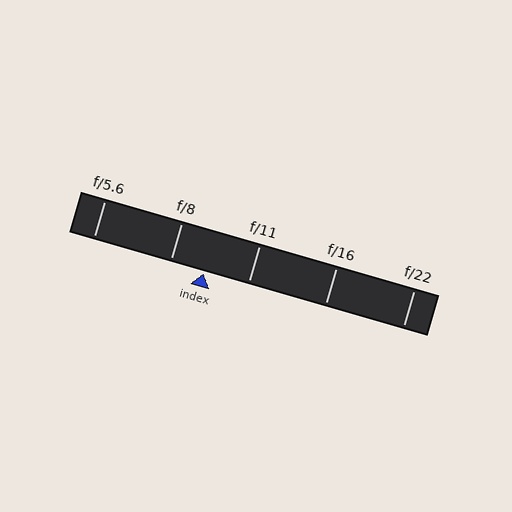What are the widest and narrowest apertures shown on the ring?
The widest aperture shown is f/5.6 and the narrowest is f/22.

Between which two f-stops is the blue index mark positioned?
The index mark is between f/8 and f/11.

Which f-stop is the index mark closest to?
The index mark is closest to f/8.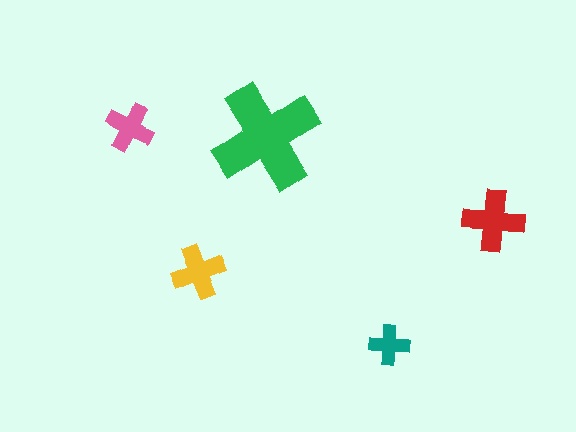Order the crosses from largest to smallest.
the green one, the red one, the yellow one, the pink one, the teal one.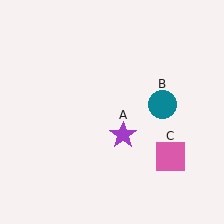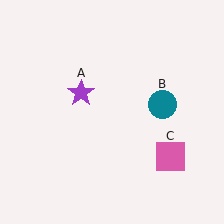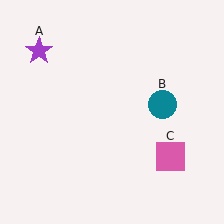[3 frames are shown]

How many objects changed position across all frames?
1 object changed position: purple star (object A).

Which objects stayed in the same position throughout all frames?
Teal circle (object B) and pink square (object C) remained stationary.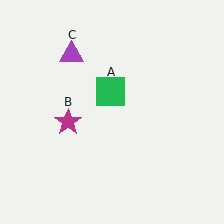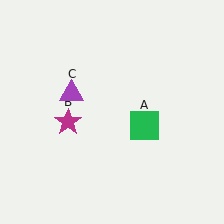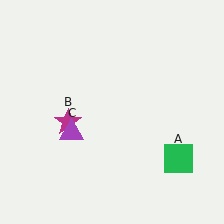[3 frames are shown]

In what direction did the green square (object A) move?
The green square (object A) moved down and to the right.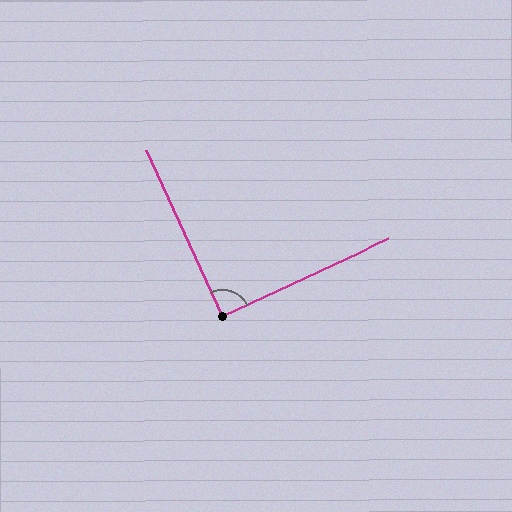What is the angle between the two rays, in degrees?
Approximately 90 degrees.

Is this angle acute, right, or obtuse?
It is approximately a right angle.